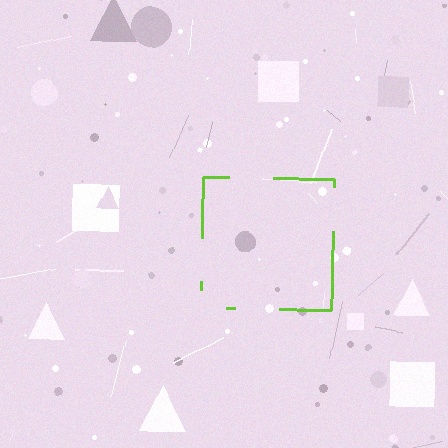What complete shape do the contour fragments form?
The contour fragments form a square.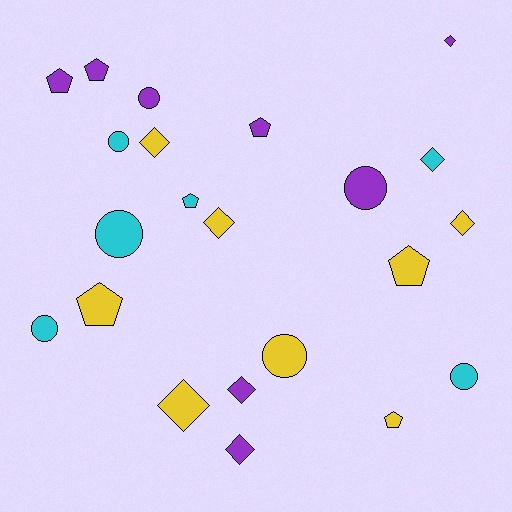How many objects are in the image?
There are 22 objects.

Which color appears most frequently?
Yellow, with 8 objects.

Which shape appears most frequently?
Diamond, with 8 objects.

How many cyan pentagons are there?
There is 1 cyan pentagon.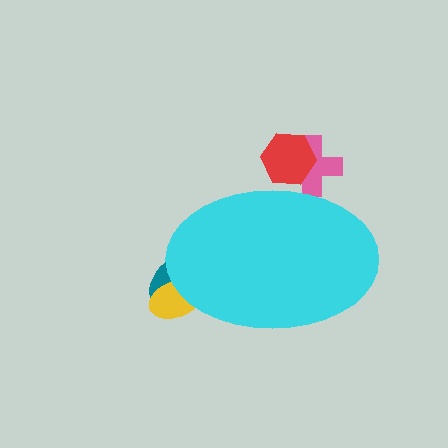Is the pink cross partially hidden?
Yes, the pink cross is partially hidden behind the cyan ellipse.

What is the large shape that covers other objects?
A cyan ellipse.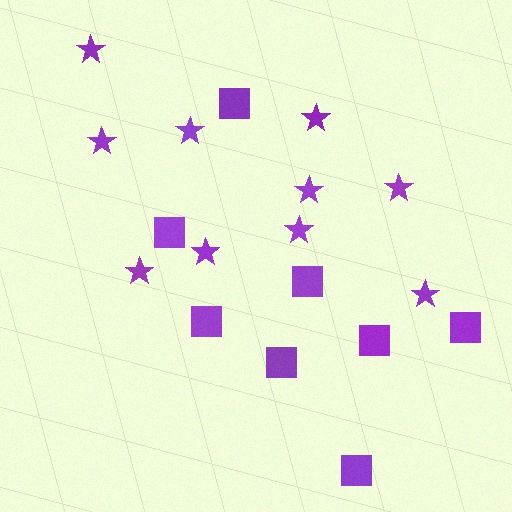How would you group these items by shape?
There are 2 groups: one group of stars (10) and one group of squares (8).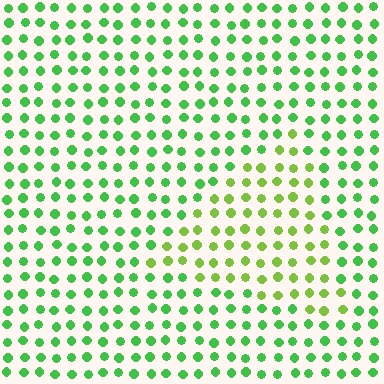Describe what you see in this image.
The image is filled with small green elements in a uniform arrangement. A triangle-shaped region is visible where the elements are tinted to a slightly different hue, forming a subtle color boundary.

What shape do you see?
I see a triangle.